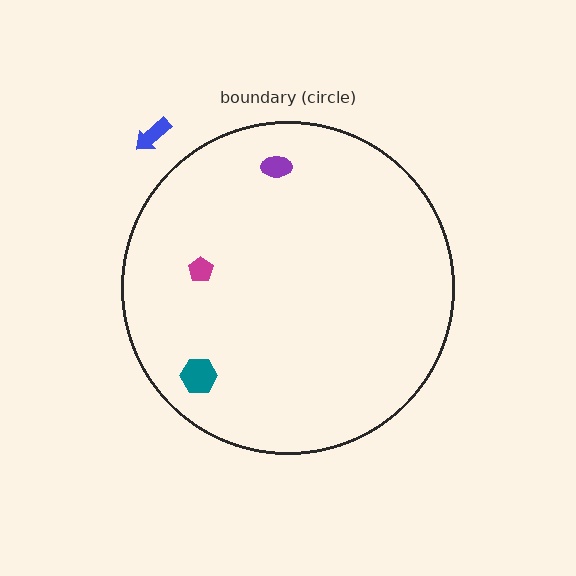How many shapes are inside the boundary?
3 inside, 1 outside.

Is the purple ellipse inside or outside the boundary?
Inside.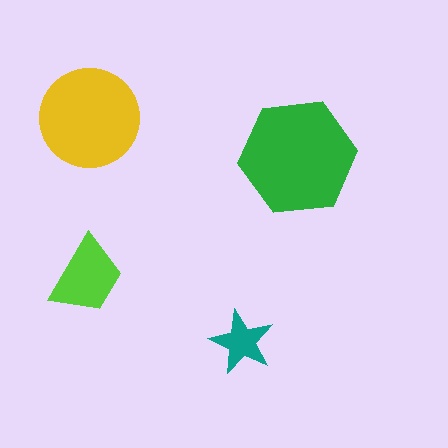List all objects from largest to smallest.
The green hexagon, the yellow circle, the lime trapezoid, the teal star.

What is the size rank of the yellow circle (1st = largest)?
2nd.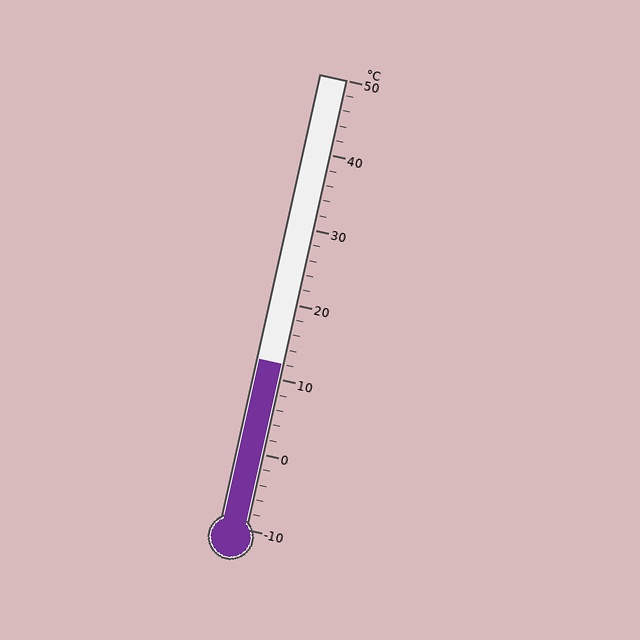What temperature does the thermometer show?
The thermometer shows approximately 12°C.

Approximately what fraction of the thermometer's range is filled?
The thermometer is filled to approximately 35% of its range.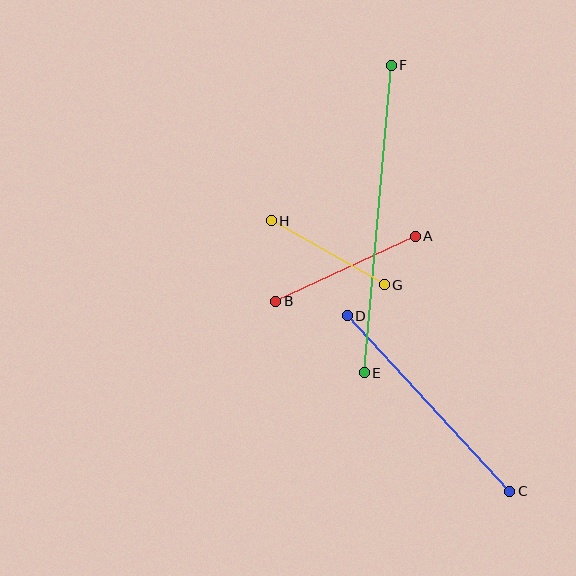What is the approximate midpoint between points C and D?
The midpoint is at approximately (428, 403) pixels.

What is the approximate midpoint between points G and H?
The midpoint is at approximately (328, 253) pixels.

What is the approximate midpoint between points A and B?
The midpoint is at approximately (345, 269) pixels.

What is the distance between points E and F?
The distance is approximately 309 pixels.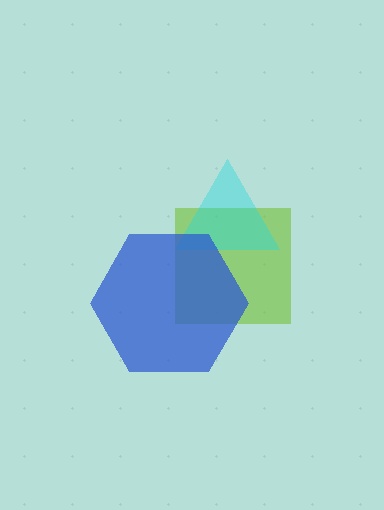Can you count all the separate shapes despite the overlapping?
Yes, there are 3 separate shapes.